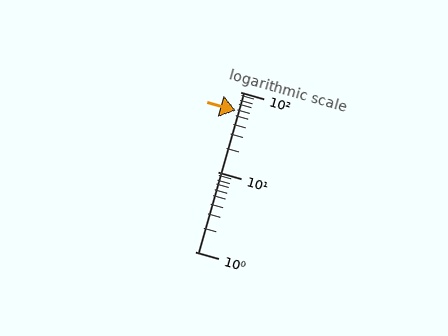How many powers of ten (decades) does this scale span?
The scale spans 2 decades, from 1 to 100.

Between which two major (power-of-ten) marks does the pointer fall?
The pointer is between 10 and 100.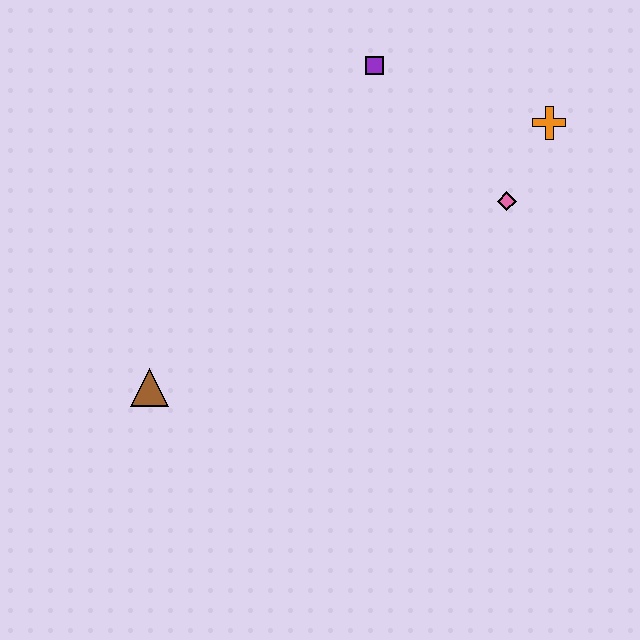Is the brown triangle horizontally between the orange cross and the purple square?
No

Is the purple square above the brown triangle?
Yes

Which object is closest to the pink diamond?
The orange cross is closest to the pink diamond.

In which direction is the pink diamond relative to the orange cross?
The pink diamond is below the orange cross.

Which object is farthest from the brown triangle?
The orange cross is farthest from the brown triangle.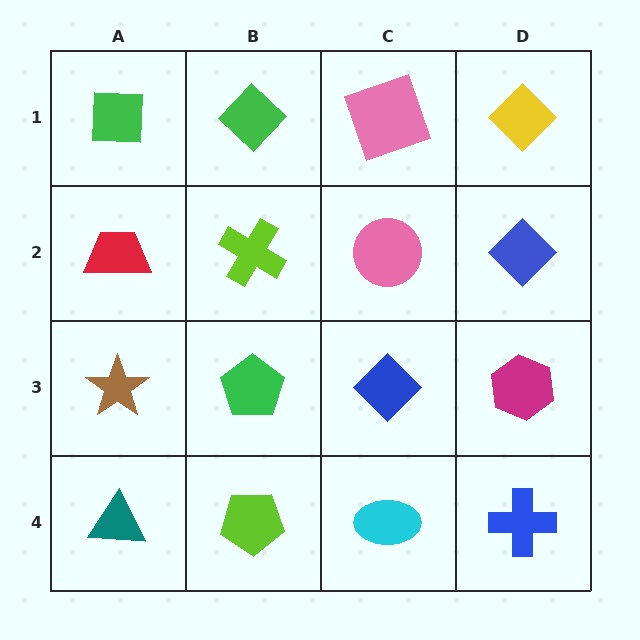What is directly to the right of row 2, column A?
A lime cross.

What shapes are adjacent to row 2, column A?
A green square (row 1, column A), a brown star (row 3, column A), a lime cross (row 2, column B).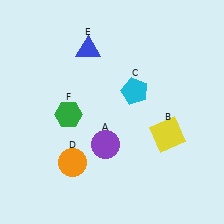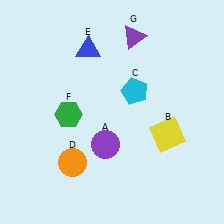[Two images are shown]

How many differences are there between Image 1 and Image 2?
There is 1 difference between the two images.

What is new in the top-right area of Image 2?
A purple triangle (G) was added in the top-right area of Image 2.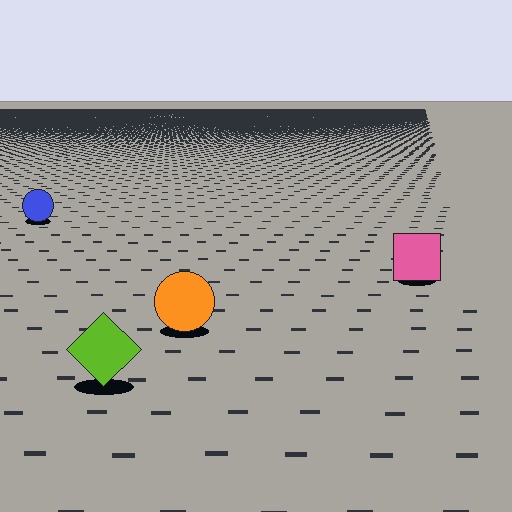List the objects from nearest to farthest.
From nearest to farthest: the lime diamond, the orange circle, the pink square, the blue circle.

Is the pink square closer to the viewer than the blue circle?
Yes. The pink square is closer — you can tell from the texture gradient: the ground texture is coarser near it.